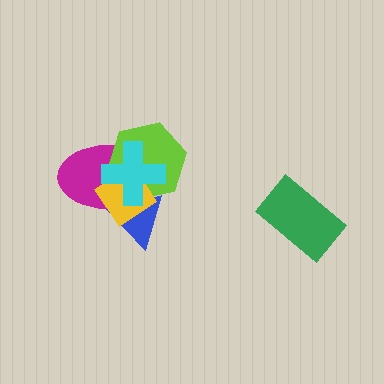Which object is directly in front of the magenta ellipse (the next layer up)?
The lime hexagon is directly in front of the magenta ellipse.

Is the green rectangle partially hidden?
No, no other shape covers it.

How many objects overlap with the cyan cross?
4 objects overlap with the cyan cross.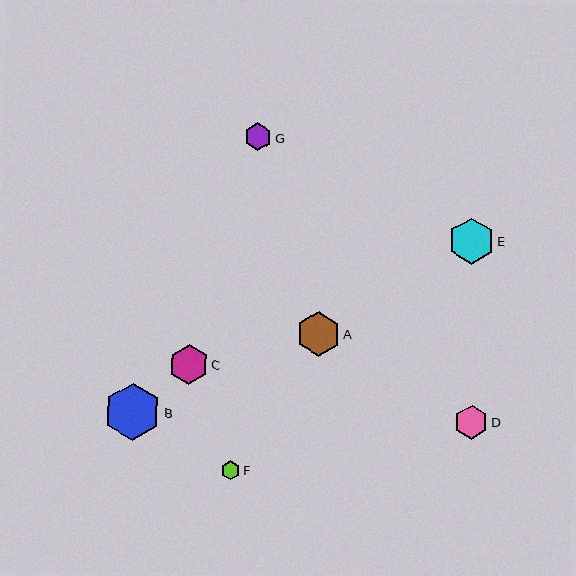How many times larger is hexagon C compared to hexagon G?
Hexagon C is approximately 1.4 times the size of hexagon G.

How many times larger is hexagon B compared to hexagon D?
Hexagon B is approximately 1.7 times the size of hexagon D.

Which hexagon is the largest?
Hexagon B is the largest with a size of approximately 56 pixels.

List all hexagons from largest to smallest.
From largest to smallest: B, E, A, C, D, G, F.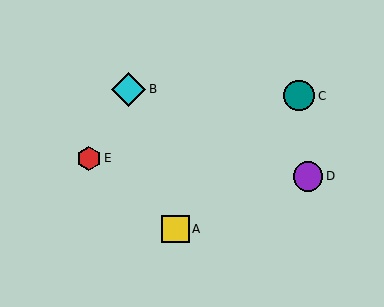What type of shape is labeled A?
Shape A is a yellow square.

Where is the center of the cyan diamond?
The center of the cyan diamond is at (129, 89).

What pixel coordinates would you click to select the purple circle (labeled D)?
Click at (308, 176) to select the purple circle D.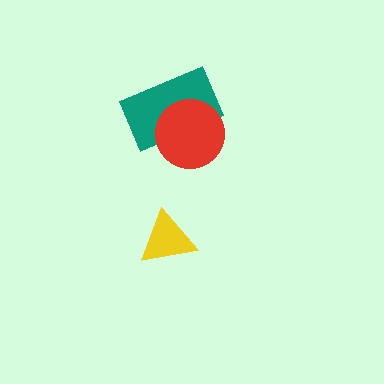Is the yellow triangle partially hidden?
No, no other shape covers it.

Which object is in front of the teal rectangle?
The red circle is in front of the teal rectangle.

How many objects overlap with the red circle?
1 object overlaps with the red circle.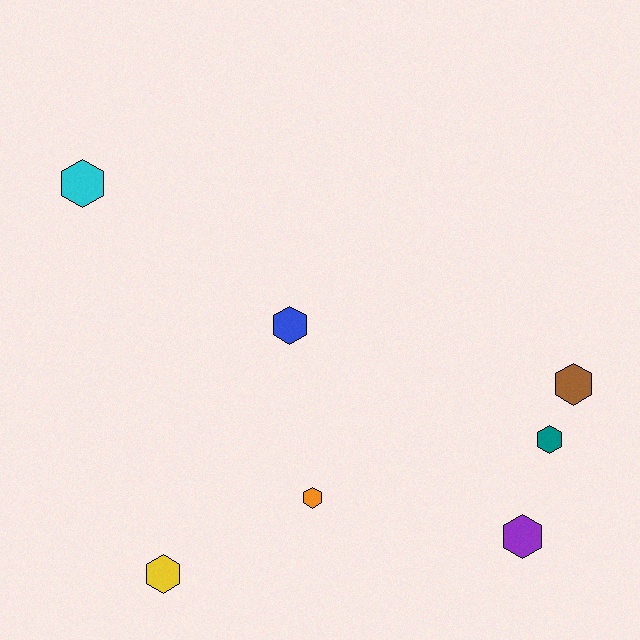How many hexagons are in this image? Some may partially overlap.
There are 7 hexagons.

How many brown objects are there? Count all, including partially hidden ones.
There is 1 brown object.